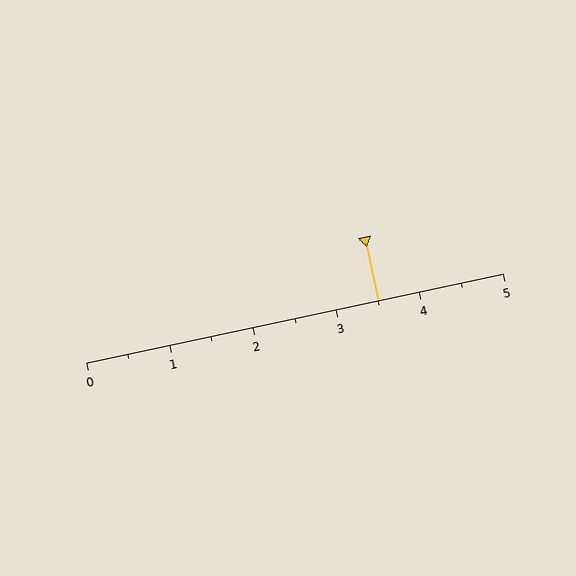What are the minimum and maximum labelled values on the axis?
The axis runs from 0 to 5.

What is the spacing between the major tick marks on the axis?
The major ticks are spaced 1 apart.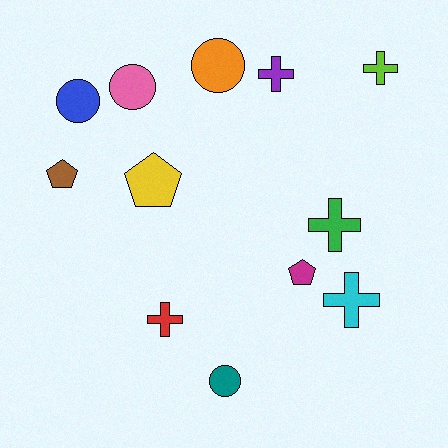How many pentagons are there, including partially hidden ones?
There are 3 pentagons.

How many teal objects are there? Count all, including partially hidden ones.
There is 1 teal object.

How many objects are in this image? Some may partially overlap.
There are 12 objects.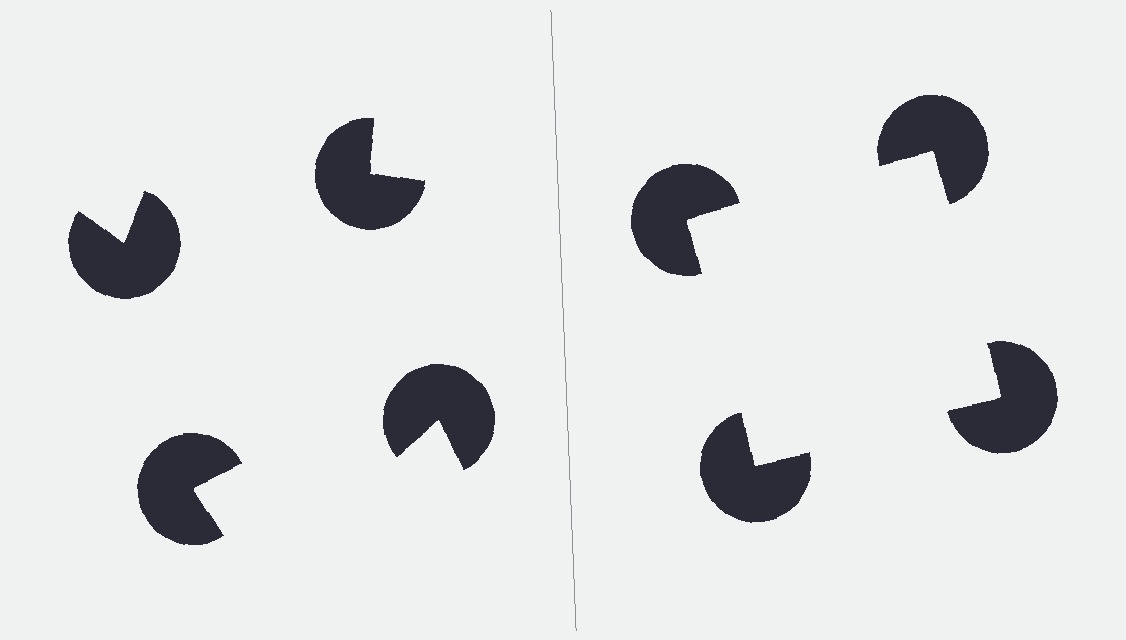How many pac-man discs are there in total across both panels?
8 — 4 on each side.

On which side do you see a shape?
An illusory square appears on the right side. On the left side the wedge cuts are rotated, so no coherent shape forms.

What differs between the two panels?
The pac-man discs are positioned identically on both sides; only the wedge orientations differ. On the right they align to a square; on the left they are misaligned.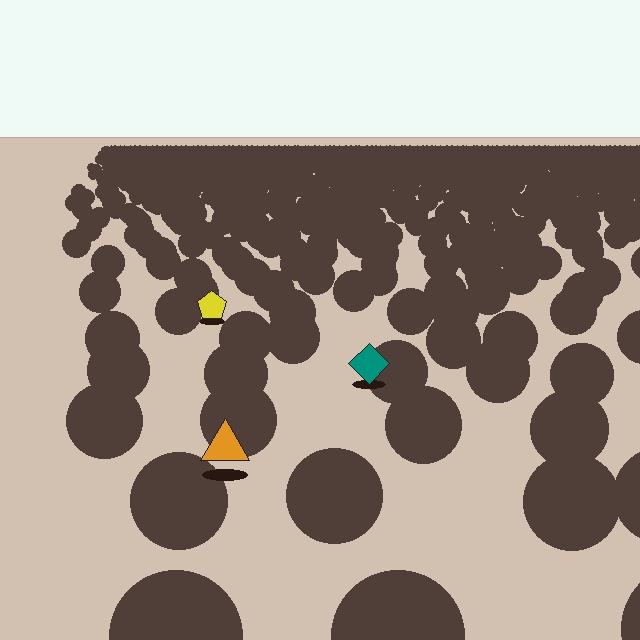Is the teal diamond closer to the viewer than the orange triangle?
No. The orange triangle is closer — you can tell from the texture gradient: the ground texture is coarser near it.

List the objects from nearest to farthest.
From nearest to farthest: the orange triangle, the teal diamond, the yellow pentagon.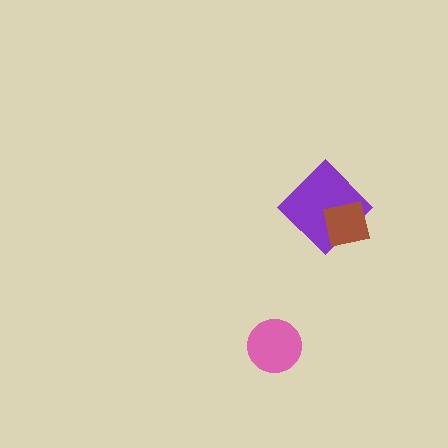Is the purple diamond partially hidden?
Yes, it is partially covered by another shape.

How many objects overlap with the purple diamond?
1 object overlaps with the purple diamond.